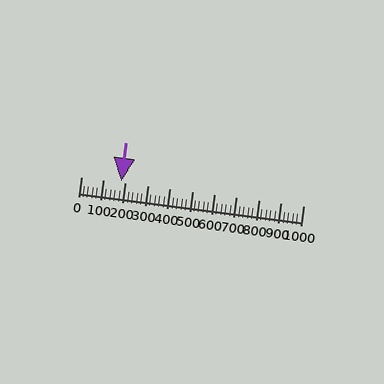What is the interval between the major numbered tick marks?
The major tick marks are spaced 100 units apart.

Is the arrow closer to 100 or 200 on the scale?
The arrow is closer to 200.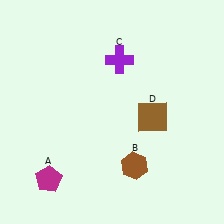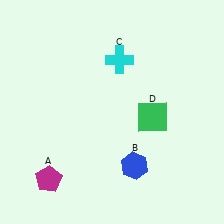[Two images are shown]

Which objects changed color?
B changed from brown to blue. C changed from purple to cyan. D changed from brown to green.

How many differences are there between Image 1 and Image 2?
There are 3 differences between the two images.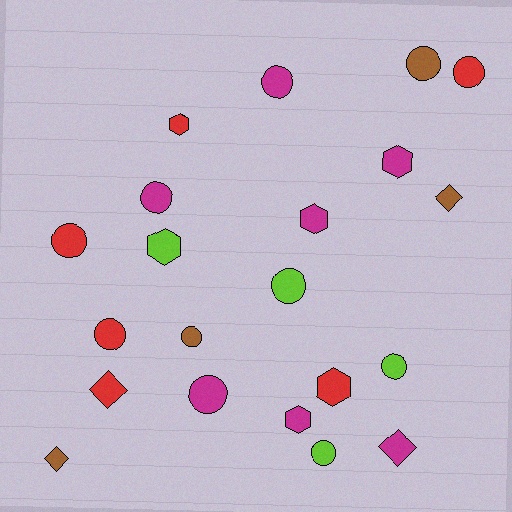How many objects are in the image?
There are 21 objects.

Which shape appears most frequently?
Circle, with 11 objects.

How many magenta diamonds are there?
There is 1 magenta diamond.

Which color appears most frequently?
Magenta, with 7 objects.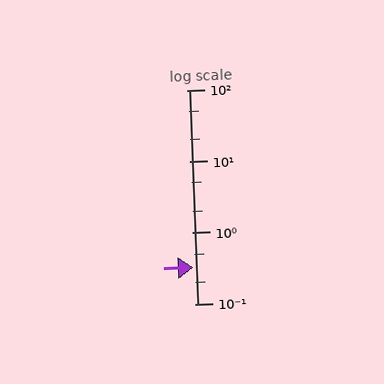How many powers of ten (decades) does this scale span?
The scale spans 3 decades, from 0.1 to 100.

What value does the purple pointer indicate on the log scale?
The pointer indicates approximately 0.32.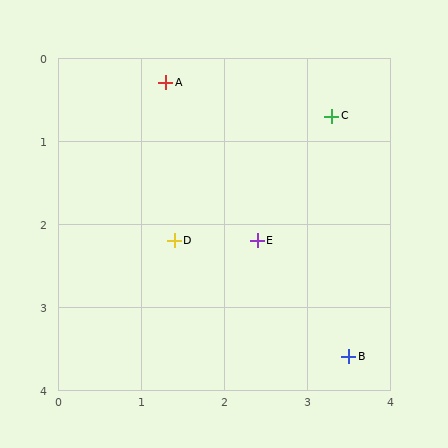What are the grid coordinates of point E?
Point E is at approximately (2.4, 2.2).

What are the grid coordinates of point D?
Point D is at approximately (1.4, 2.2).